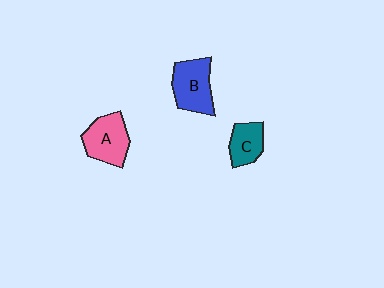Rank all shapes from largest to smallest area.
From largest to smallest: B (blue), A (pink), C (teal).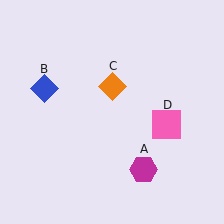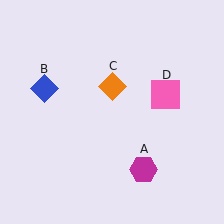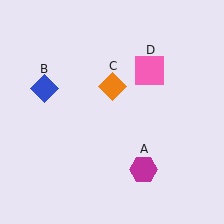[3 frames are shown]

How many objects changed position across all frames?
1 object changed position: pink square (object D).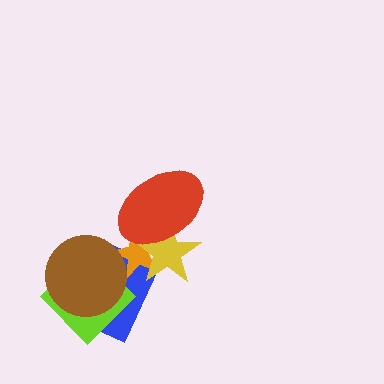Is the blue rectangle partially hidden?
Yes, it is partially covered by another shape.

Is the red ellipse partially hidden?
No, no other shape covers it.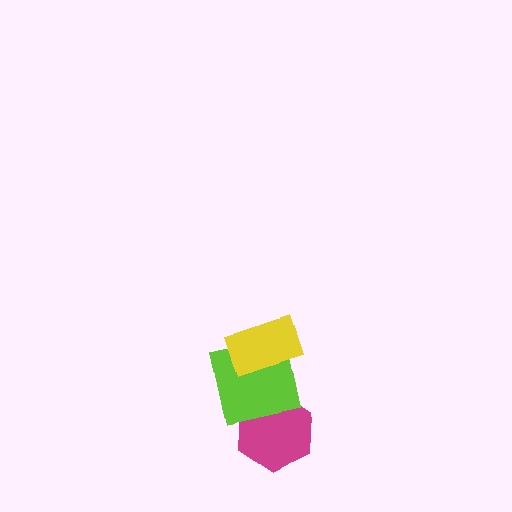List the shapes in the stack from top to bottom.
From top to bottom: the yellow rectangle, the lime square, the magenta hexagon.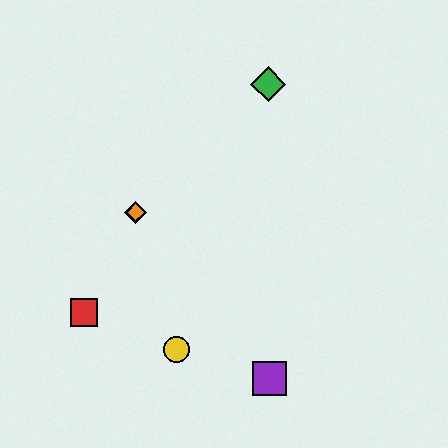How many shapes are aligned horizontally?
2 shapes (the blue diamond, the orange diamond) are aligned horizontally.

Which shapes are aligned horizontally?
The blue diamond, the orange diamond are aligned horizontally.